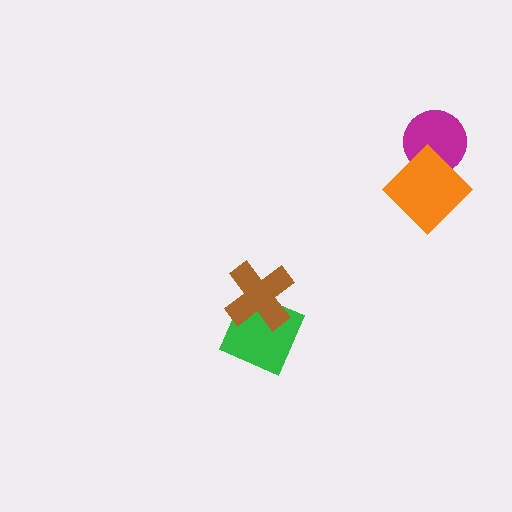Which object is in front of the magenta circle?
The orange diamond is in front of the magenta circle.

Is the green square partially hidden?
Yes, it is partially covered by another shape.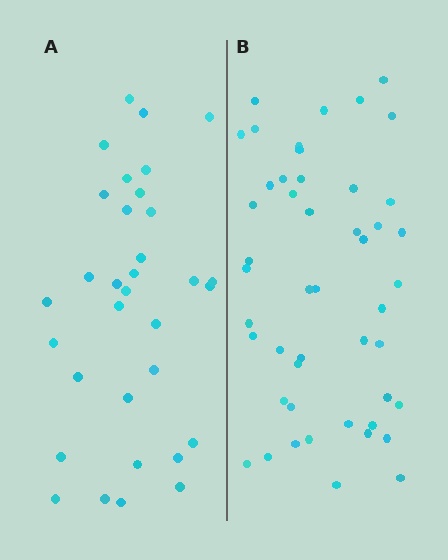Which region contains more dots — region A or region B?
Region B (the right region) has more dots.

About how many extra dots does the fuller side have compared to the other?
Region B has approximately 15 more dots than region A.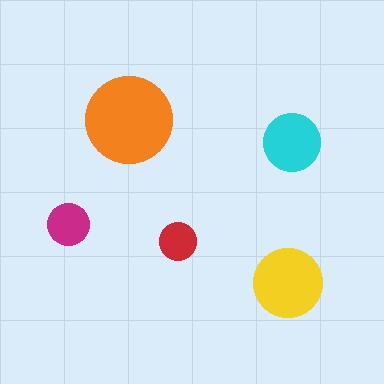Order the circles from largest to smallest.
the orange one, the yellow one, the cyan one, the magenta one, the red one.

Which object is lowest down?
The yellow circle is bottommost.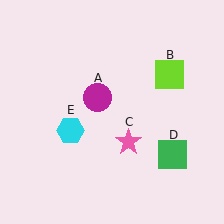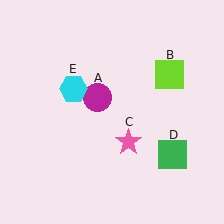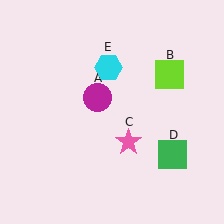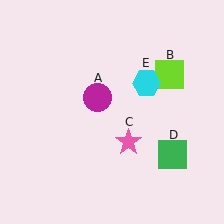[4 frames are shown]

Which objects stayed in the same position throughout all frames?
Magenta circle (object A) and lime square (object B) and pink star (object C) and green square (object D) remained stationary.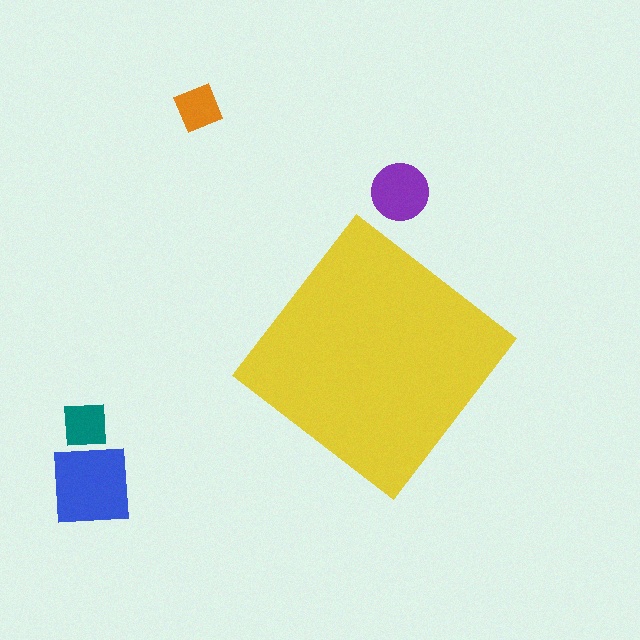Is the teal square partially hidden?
No, the teal square is fully visible.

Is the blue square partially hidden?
No, the blue square is fully visible.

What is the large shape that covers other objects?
A yellow diamond.